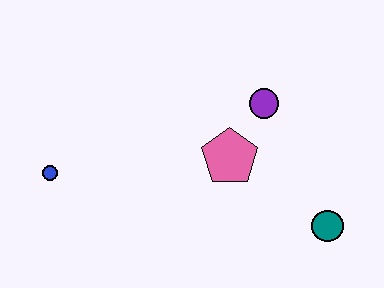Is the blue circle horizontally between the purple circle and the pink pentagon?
No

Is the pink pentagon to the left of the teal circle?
Yes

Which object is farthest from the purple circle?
The blue circle is farthest from the purple circle.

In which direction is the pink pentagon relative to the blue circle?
The pink pentagon is to the right of the blue circle.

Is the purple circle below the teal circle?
No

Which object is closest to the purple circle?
The pink pentagon is closest to the purple circle.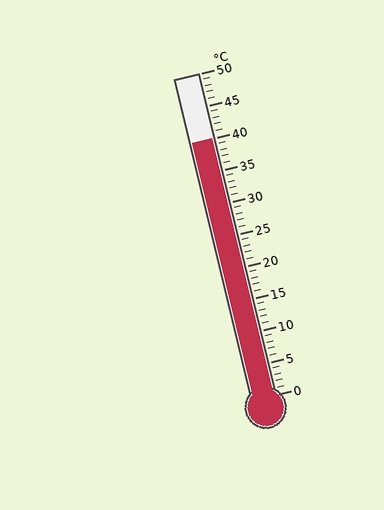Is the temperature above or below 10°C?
The temperature is above 10°C.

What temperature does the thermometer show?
The thermometer shows approximately 40°C.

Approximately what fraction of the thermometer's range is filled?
The thermometer is filled to approximately 80% of its range.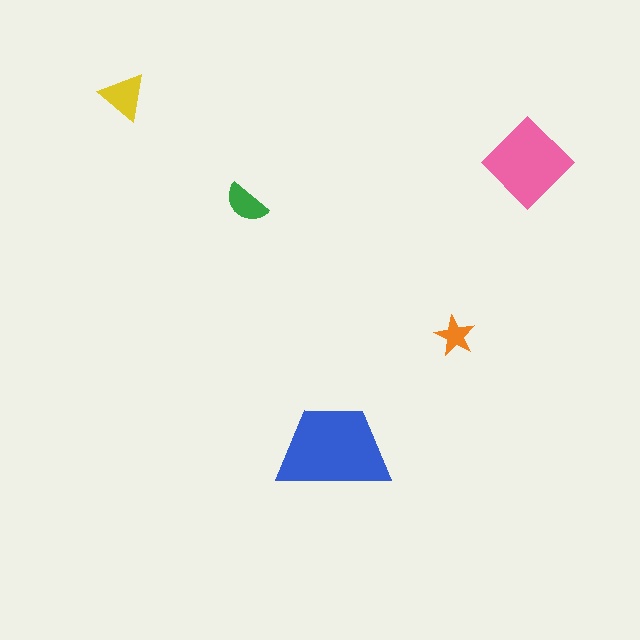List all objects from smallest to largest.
The orange star, the green semicircle, the yellow triangle, the pink diamond, the blue trapezoid.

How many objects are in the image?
There are 5 objects in the image.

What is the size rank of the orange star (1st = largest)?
5th.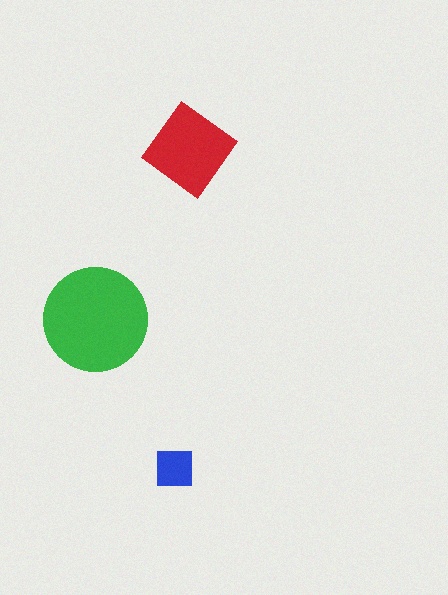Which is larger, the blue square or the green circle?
The green circle.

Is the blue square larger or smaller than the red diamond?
Smaller.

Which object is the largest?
The green circle.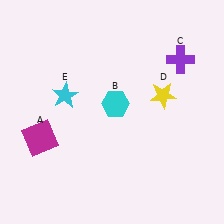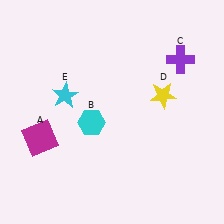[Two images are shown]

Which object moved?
The cyan hexagon (B) moved left.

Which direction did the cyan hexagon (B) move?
The cyan hexagon (B) moved left.